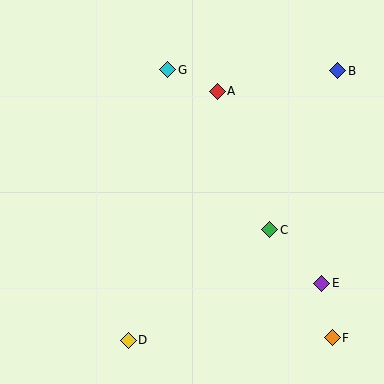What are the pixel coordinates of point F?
Point F is at (332, 338).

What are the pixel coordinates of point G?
Point G is at (168, 70).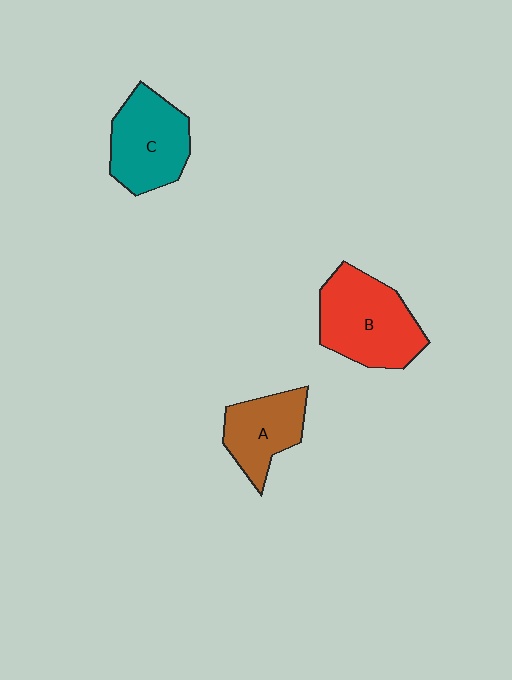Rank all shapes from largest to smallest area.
From largest to smallest: B (red), C (teal), A (brown).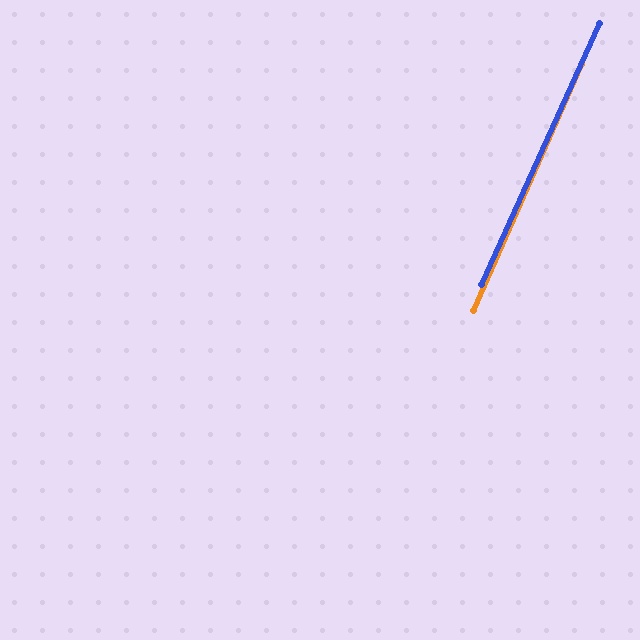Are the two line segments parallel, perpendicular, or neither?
Parallel — their directions differ by only 0.7°.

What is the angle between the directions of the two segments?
Approximately 1 degree.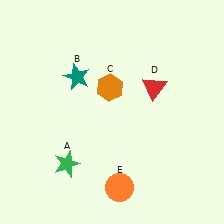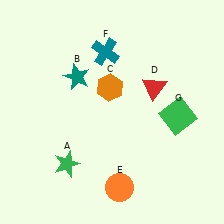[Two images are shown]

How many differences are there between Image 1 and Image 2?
There are 2 differences between the two images.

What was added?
A teal cross (F), a green square (G) were added in Image 2.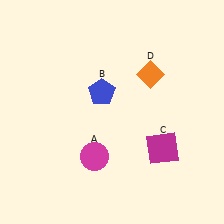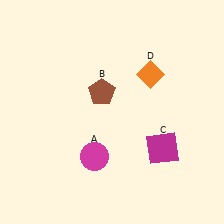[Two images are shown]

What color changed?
The pentagon (B) changed from blue in Image 1 to brown in Image 2.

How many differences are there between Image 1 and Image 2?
There is 1 difference between the two images.